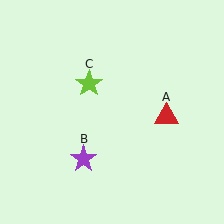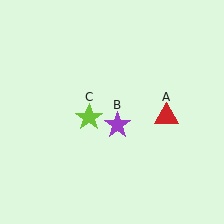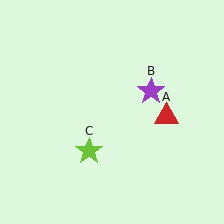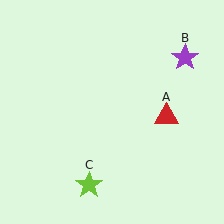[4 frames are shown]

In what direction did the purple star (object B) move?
The purple star (object B) moved up and to the right.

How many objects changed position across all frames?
2 objects changed position: purple star (object B), lime star (object C).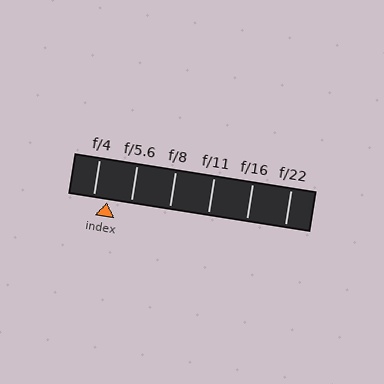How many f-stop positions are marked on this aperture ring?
There are 6 f-stop positions marked.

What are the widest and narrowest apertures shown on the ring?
The widest aperture shown is f/4 and the narrowest is f/22.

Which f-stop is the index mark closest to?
The index mark is closest to f/4.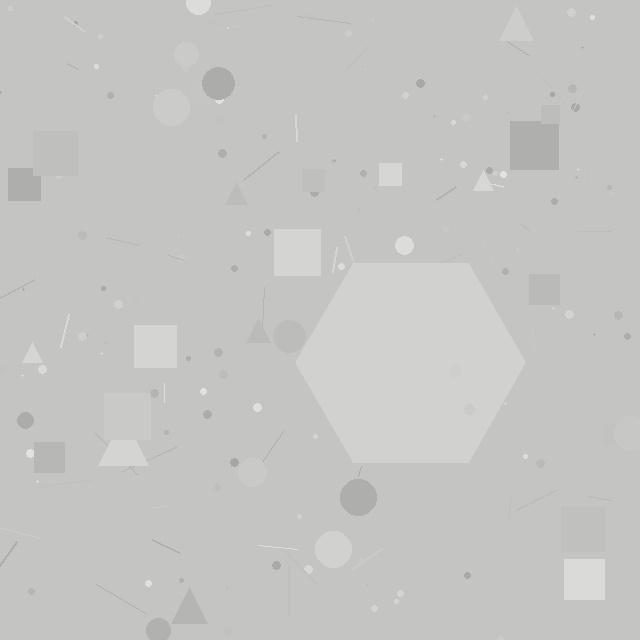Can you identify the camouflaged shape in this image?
The camouflaged shape is a hexagon.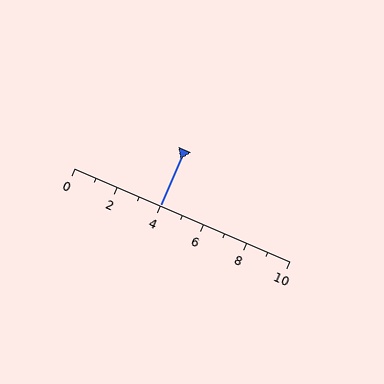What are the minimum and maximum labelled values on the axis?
The axis runs from 0 to 10.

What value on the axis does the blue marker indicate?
The marker indicates approximately 4.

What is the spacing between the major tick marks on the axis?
The major ticks are spaced 2 apart.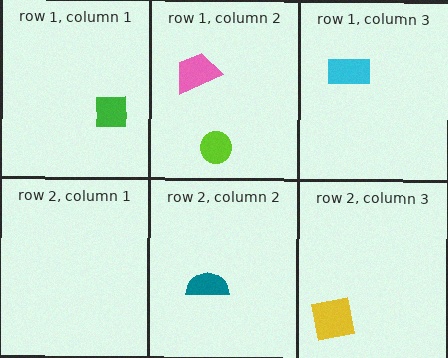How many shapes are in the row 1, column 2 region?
2.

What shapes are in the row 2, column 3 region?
The yellow square.